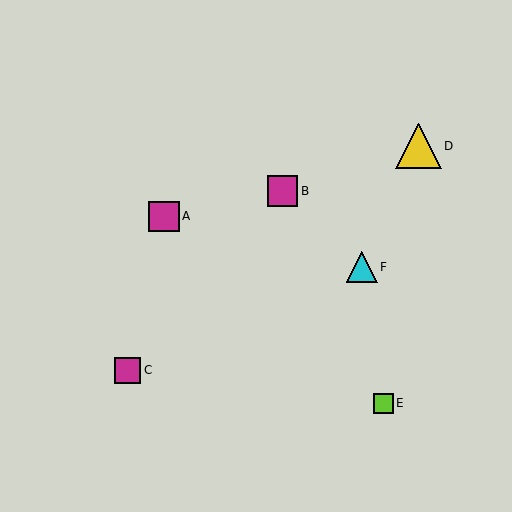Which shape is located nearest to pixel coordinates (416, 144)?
The yellow triangle (labeled D) at (418, 146) is nearest to that location.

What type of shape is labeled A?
Shape A is a magenta square.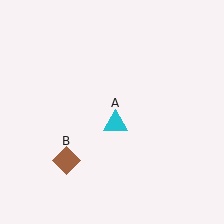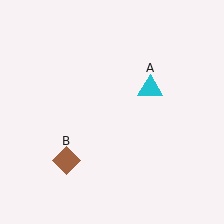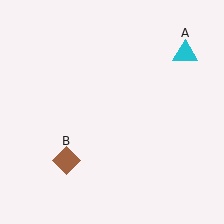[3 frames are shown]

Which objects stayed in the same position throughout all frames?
Brown diamond (object B) remained stationary.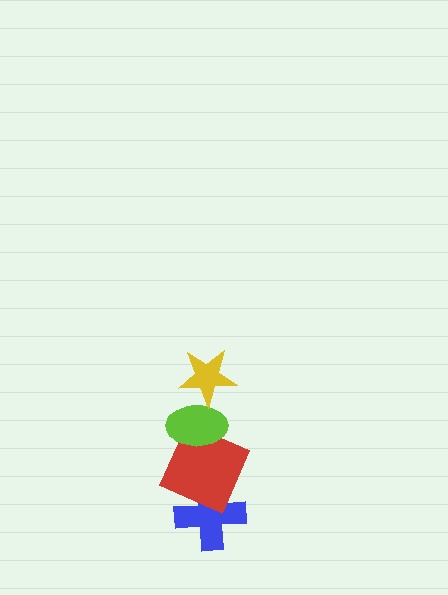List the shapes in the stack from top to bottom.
From top to bottom: the yellow star, the lime ellipse, the red square, the blue cross.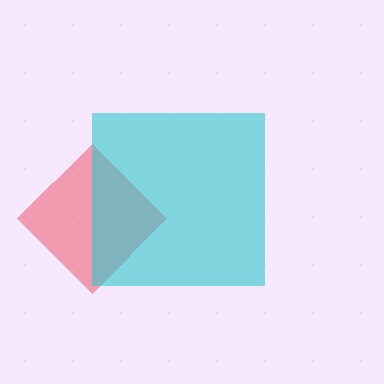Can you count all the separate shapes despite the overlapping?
Yes, there are 2 separate shapes.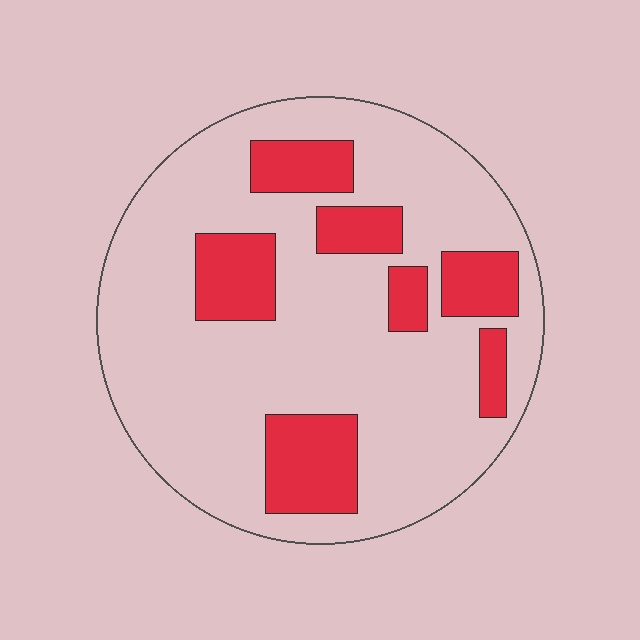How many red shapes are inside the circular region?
7.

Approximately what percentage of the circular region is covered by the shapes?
Approximately 25%.